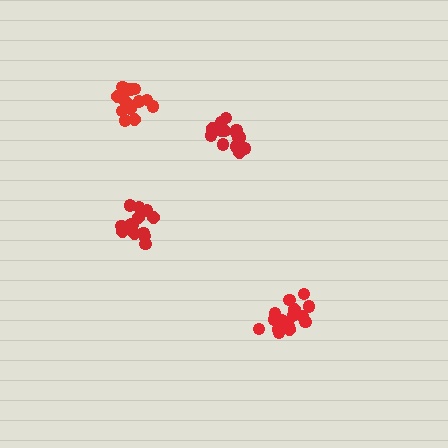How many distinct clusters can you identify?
There are 4 distinct clusters.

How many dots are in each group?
Group 1: 13 dots, Group 2: 15 dots, Group 3: 13 dots, Group 4: 16 dots (57 total).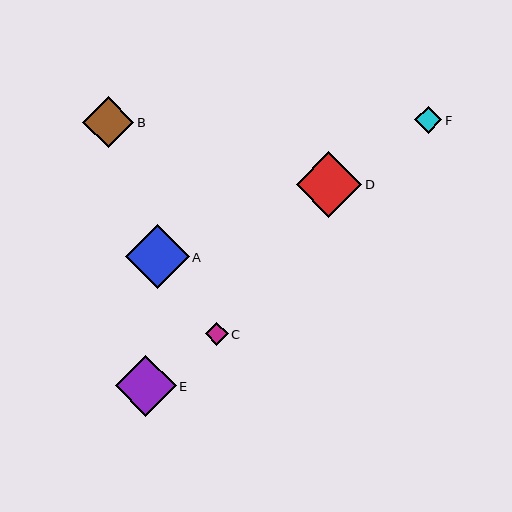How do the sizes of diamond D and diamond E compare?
Diamond D and diamond E are approximately the same size.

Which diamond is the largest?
Diamond D is the largest with a size of approximately 66 pixels.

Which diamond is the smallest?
Diamond C is the smallest with a size of approximately 23 pixels.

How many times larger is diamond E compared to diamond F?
Diamond E is approximately 2.2 times the size of diamond F.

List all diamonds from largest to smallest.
From largest to smallest: D, A, E, B, F, C.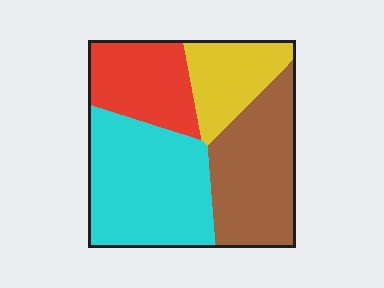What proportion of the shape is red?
Red covers 19% of the shape.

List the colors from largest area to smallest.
From largest to smallest: cyan, brown, red, yellow.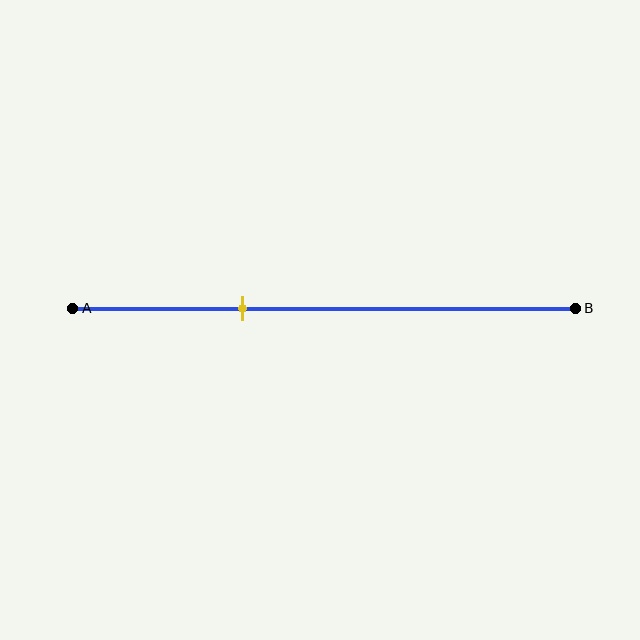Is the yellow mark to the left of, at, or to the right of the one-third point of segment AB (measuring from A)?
The yellow mark is approximately at the one-third point of segment AB.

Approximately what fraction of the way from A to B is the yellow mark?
The yellow mark is approximately 35% of the way from A to B.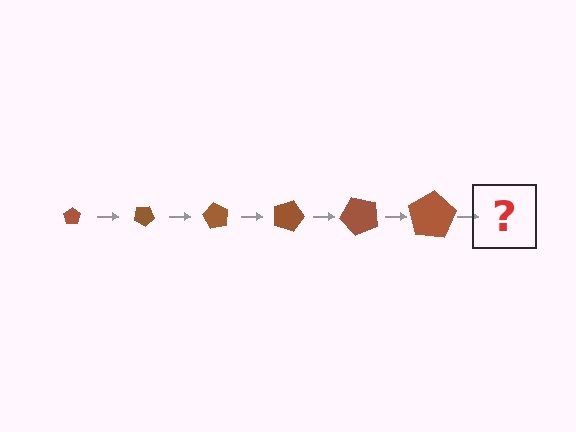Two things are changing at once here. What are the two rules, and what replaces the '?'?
The two rules are that the pentagon grows larger each step and it rotates 30 degrees each step. The '?' should be a pentagon, larger than the previous one and rotated 180 degrees from the start.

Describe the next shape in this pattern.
It should be a pentagon, larger than the previous one and rotated 180 degrees from the start.